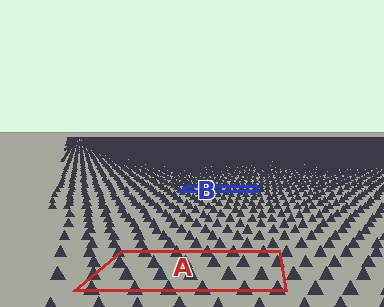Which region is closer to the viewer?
Region A is closer. The texture elements there are larger and more spread out.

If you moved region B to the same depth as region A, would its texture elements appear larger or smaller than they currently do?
They would appear larger. At a closer depth, the same texture elements are projected at a bigger on-screen size.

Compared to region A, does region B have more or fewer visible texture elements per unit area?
Region B has more texture elements per unit area — they are packed more densely because it is farther away.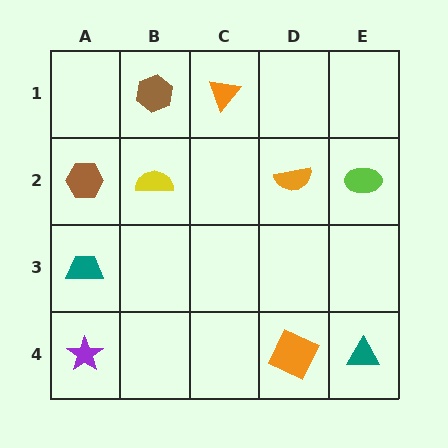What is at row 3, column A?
A teal trapezoid.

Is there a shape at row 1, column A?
No, that cell is empty.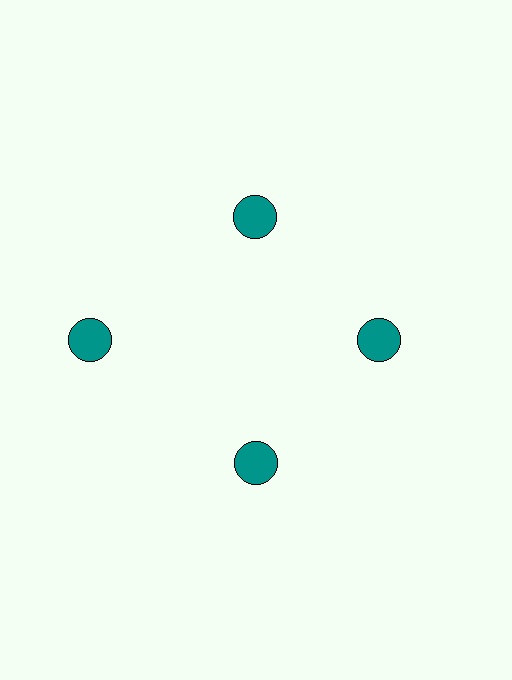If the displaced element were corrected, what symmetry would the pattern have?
It would have 4-fold rotational symmetry — the pattern would map onto itself every 90 degrees.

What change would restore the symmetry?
The symmetry would be restored by moving it inward, back onto the ring so that all 4 circles sit at equal angles and equal distance from the center.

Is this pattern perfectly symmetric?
No. The 4 teal circles are arranged in a ring, but one element near the 9 o'clock position is pushed outward from the center, breaking the 4-fold rotational symmetry.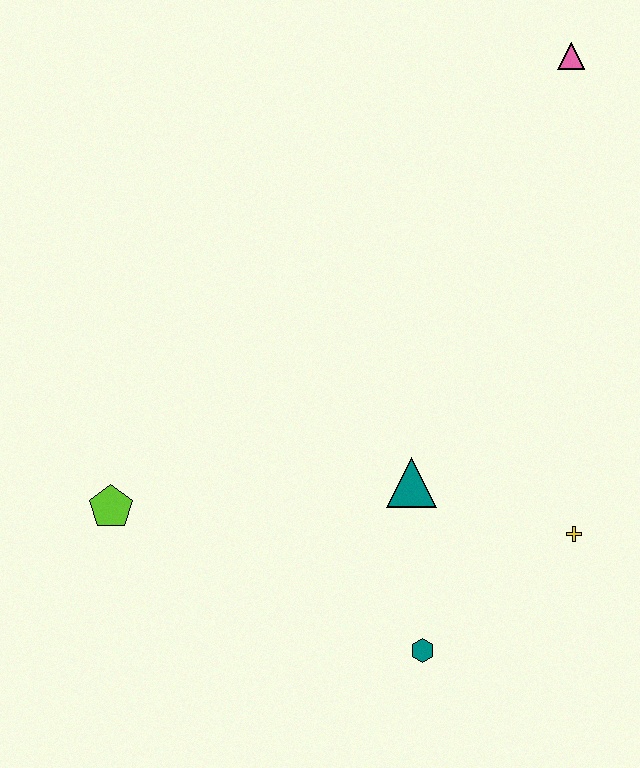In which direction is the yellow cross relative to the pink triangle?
The yellow cross is below the pink triangle.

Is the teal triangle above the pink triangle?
No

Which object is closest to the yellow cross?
The teal triangle is closest to the yellow cross.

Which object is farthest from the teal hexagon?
The pink triangle is farthest from the teal hexagon.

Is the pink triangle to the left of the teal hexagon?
No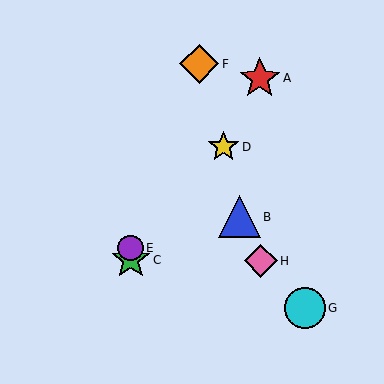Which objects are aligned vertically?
Objects C, E are aligned vertically.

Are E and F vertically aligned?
No, E is at x≈131 and F is at x≈199.